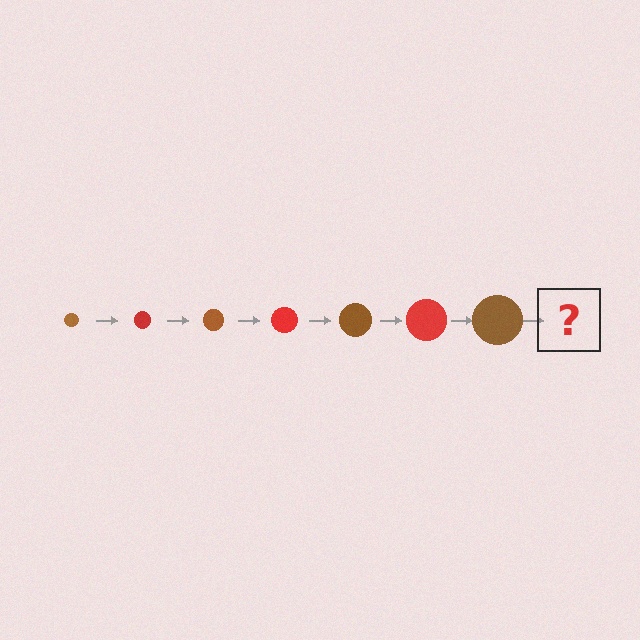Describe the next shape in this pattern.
It should be a red circle, larger than the previous one.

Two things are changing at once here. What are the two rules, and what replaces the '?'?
The two rules are that the circle grows larger each step and the color cycles through brown and red. The '?' should be a red circle, larger than the previous one.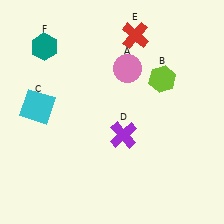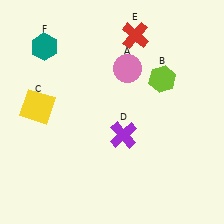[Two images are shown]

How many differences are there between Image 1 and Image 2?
There is 1 difference between the two images.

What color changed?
The square (C) changed from cyan in Image 1 to yellow in Image 2.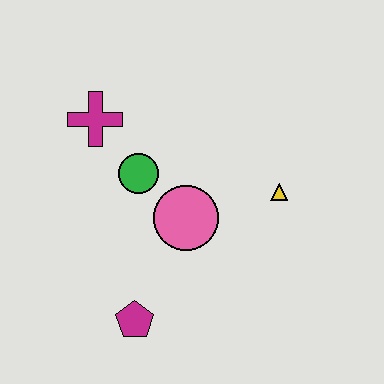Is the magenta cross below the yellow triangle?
No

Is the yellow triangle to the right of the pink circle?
Yes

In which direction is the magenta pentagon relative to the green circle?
The magenta pentagon is below the green circle.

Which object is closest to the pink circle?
The green circle is closest to the pink circle.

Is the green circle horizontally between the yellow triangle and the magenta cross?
Yes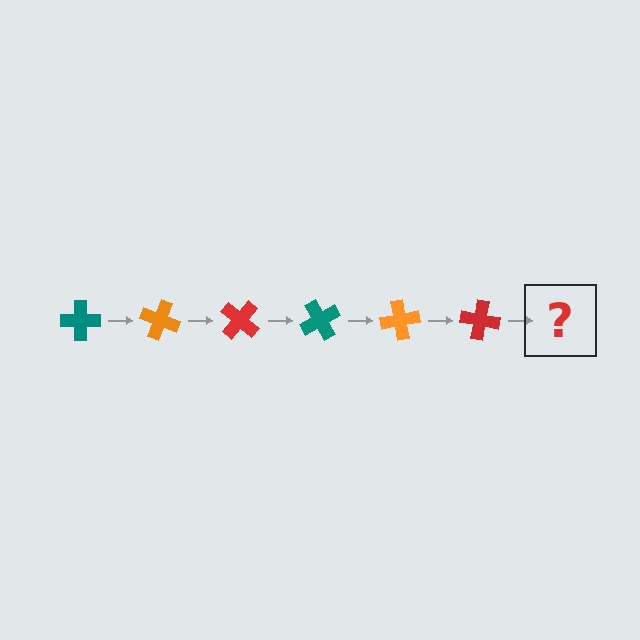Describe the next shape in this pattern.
It should be a teal cross, rotated 120 degrees from the start.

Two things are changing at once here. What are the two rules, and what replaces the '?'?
The two rules are that it rotates 20 degrees each step and the color cycles through teal, orange, and red. The '?' should be a teal cross, rotated 120 degrees from the start.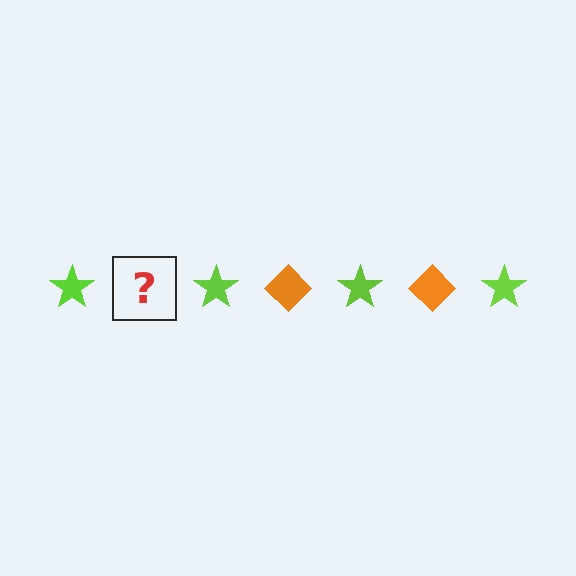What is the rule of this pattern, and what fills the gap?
The rule is that the pattern alternates between lime star and orange diamond. The gap should be filled with an orange diamond.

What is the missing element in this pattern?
The missing element is an orange diamond.